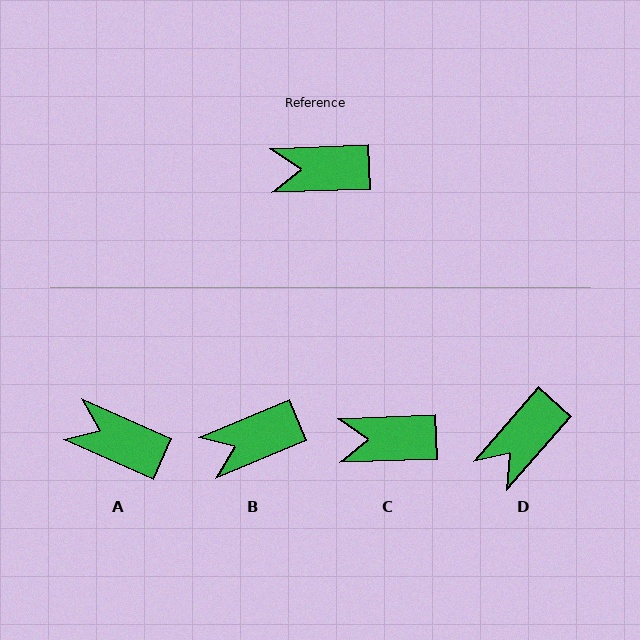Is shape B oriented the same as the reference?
No, it is off by about 21 degrees.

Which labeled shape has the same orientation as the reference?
C.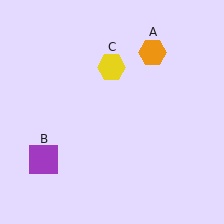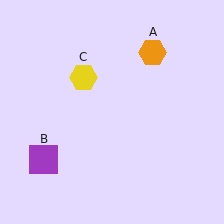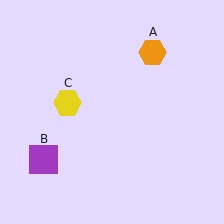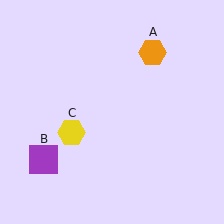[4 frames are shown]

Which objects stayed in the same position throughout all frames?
Orange hexagon (object A) and purple square (object B) remained stationary.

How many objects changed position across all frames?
1 object changed position: yellow hexagon (object C).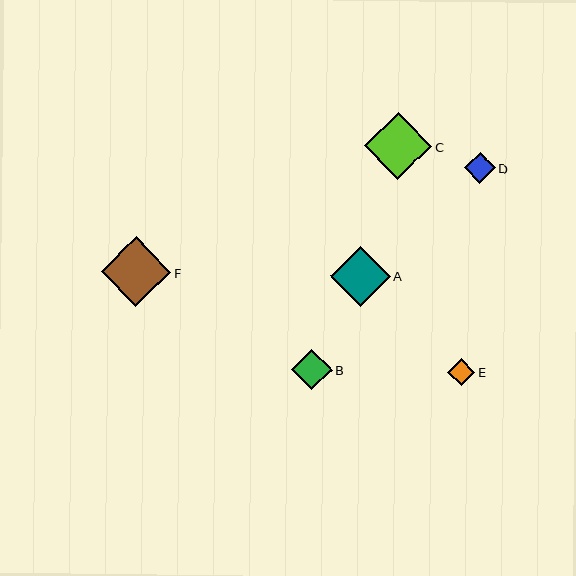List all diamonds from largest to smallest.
From largest to smallest: F, C, A, B, D, E.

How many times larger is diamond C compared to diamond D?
Diamond C is approximately 2.2 times the size of diamond D.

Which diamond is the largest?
Diamond F is the largest with a size of approximately 70 pixels.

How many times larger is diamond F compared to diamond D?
Diamond F is approximately 2.2 times the size of diamond D.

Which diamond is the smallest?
Diamond E is the smallest with a size of approximately 27 pixels.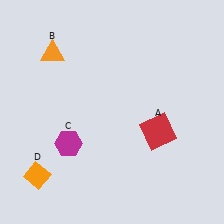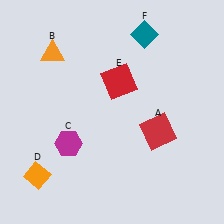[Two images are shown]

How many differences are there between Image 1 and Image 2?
There are 2 differences between the two images.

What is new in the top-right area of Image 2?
A teal diamond (F) was added in the top-right area of Image 2.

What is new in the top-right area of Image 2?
A red square (E) was added in the top-right area of Image 2.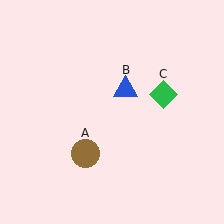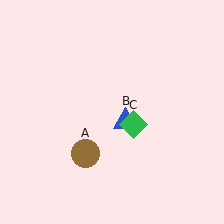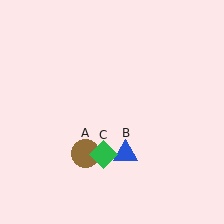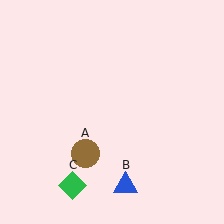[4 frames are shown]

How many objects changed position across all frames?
2 objects changed position: blue triangle (object B), green diamond (object C).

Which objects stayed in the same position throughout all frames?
Brown circle (object A) remained stationary.